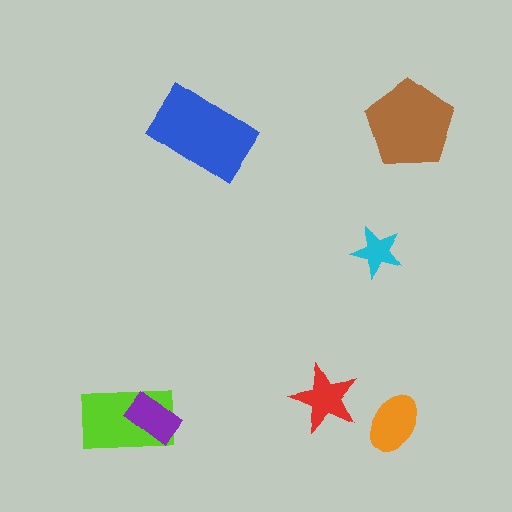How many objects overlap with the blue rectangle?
0 objects overlap with the blue rectangle.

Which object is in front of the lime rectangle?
The purple rectangle is in front of the lime rectangle.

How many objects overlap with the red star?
0 objects overlap with the red star.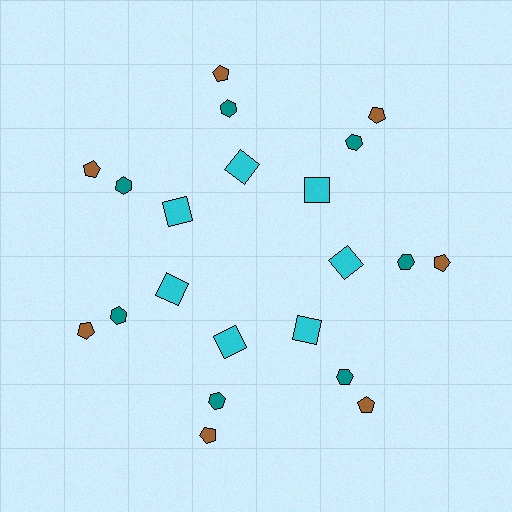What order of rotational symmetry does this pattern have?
This pattern has 7-fold rotational symmetry.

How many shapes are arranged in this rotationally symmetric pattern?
There are 21 shapes, arranged in 7 groups of 3.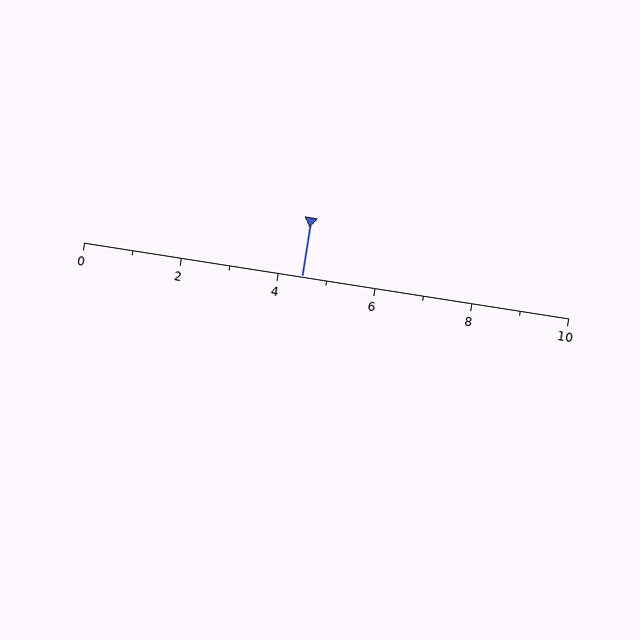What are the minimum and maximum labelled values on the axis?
The axis runs from 0 to 10.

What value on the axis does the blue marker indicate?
The marker indicates approximately 4.5.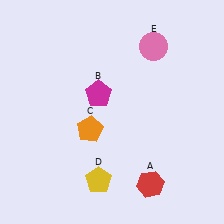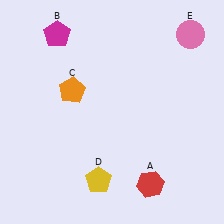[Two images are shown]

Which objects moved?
The objects that moved are: the magenta pentagon (B), the orange pentagon (C), the pink circle (E).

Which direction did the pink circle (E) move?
The pink circle (E) moved right.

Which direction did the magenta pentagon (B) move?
The magenta pentagon (B) moved up.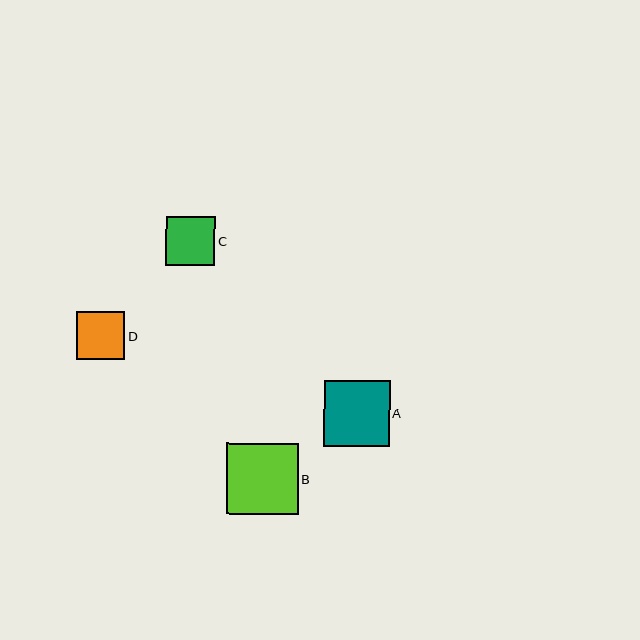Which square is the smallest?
Square D is the smallest with a size of approximately 48 pixels.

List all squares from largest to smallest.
From largest to smallest: B, A, C, D.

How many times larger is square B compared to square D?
Square B is approximately 1.5 times the size of square D.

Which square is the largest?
Square B is the largest with a size of approximately 72 pixels.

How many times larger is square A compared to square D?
Square A is approximately 1.4 times the size of square D.